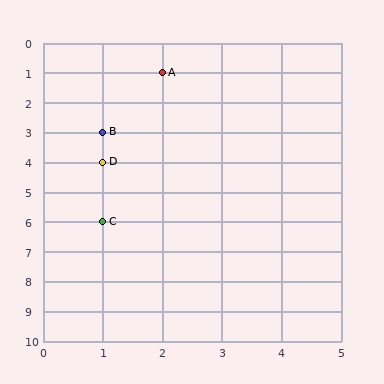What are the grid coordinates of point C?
Point C is at grid coordinates (1, 6).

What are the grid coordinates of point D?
Point D is at grid coordinates (1, 4).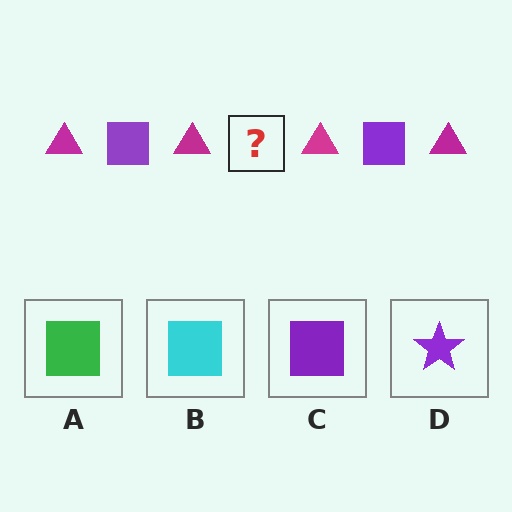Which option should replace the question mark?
Option C.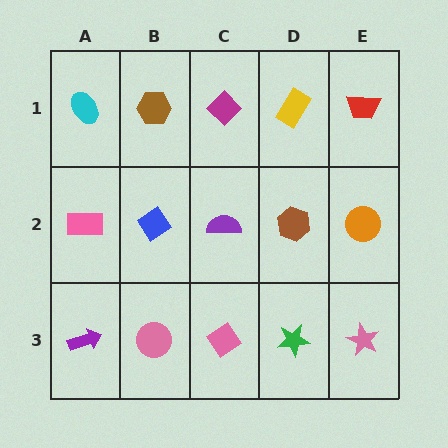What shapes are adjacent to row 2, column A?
A cyan ellipse (row 1, column A), a purple arrow (row 3, column A), a blue diamond (row 2, column B).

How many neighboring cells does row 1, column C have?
3.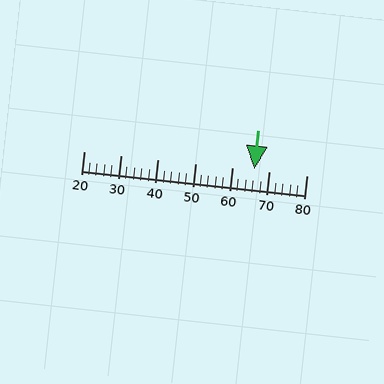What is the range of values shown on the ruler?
The ruler shows values from 20 to 80.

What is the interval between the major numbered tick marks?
The major tick marks are spaced 10 units apart.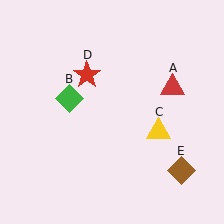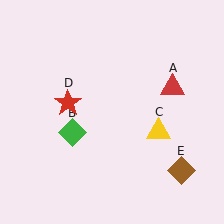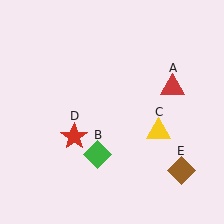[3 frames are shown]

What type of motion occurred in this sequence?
The green diamond (object B), red star (object D) rotated counterclockwise around the center of the scene.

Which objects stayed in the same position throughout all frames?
Red triangle (object A) and yellow triangle (object C) and brown diamond (object E) remained stationary.